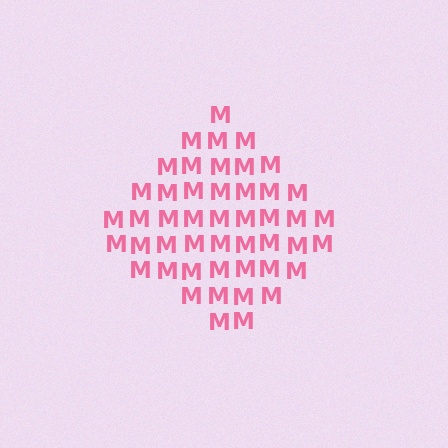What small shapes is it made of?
It is made of small letter M's.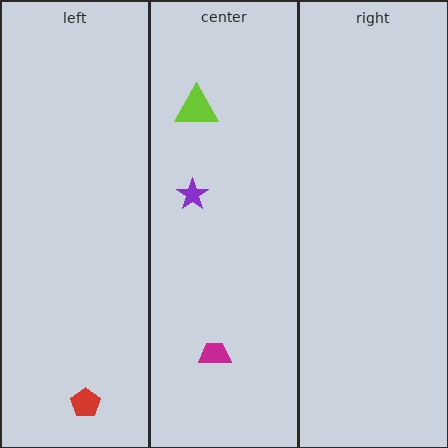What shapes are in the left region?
The red pentagon.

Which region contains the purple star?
The center region.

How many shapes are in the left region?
1.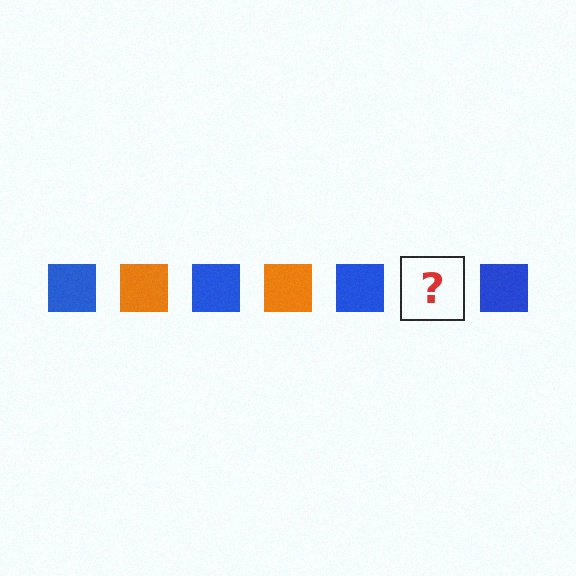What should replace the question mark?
The question mark should be replaced with an orange square.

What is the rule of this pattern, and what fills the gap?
The rule is that the pattern cycles through blue, orange squares. The gap should be filled with an orange square.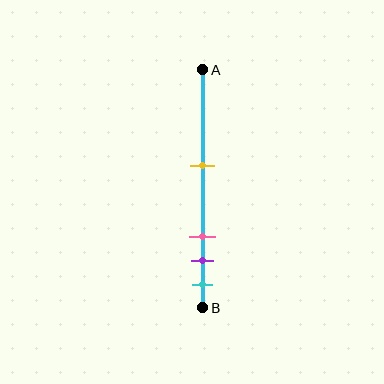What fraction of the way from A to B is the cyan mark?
The cyan mark is approximately 90% (0.9) of the way from A to B.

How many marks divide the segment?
There are 4 marks dividing the segment.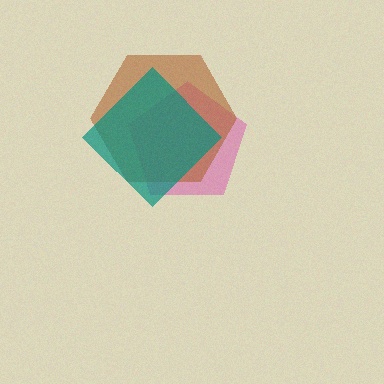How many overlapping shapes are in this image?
There are 3 overlapping shapes in the image.